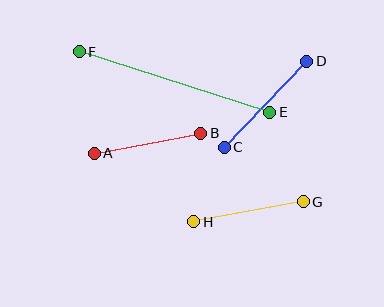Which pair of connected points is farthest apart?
Points E and F are farthest apart.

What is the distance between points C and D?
The distance is approximately 119 pixels.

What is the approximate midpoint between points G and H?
The midpoint is at approximately (249, 212) pixels.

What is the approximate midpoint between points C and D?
The midpoint is at approximately (265, 104) pixels.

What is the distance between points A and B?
The distance is approximately 108 pixels.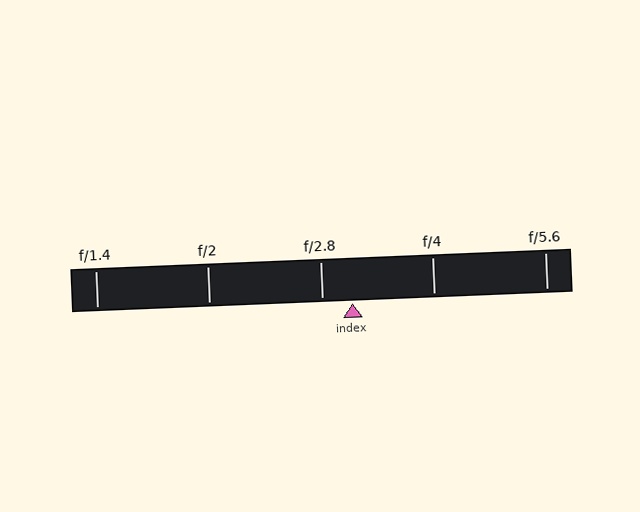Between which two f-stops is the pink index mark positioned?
The index mark is between f/2.8 and f/4.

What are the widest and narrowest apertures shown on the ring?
The widest aperture shown is f/1.4 and the narrowest is f/5.6.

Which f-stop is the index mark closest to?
The index mark is closest to f/2.8.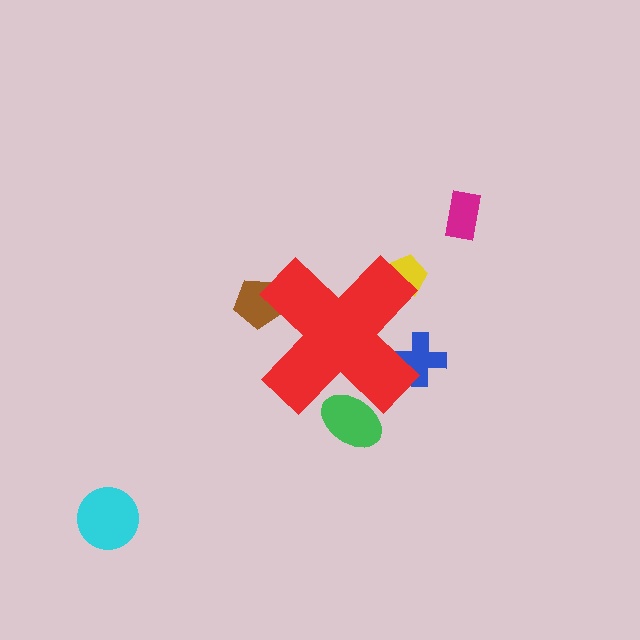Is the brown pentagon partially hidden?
Yes, the brown pentagon is partially hidden behind the red cross.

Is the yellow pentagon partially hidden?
Yes, the yellow pentagon is partially hidden behind the red cross.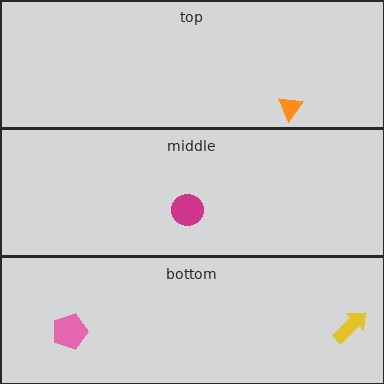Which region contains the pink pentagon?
The bottom region.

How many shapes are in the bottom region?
2.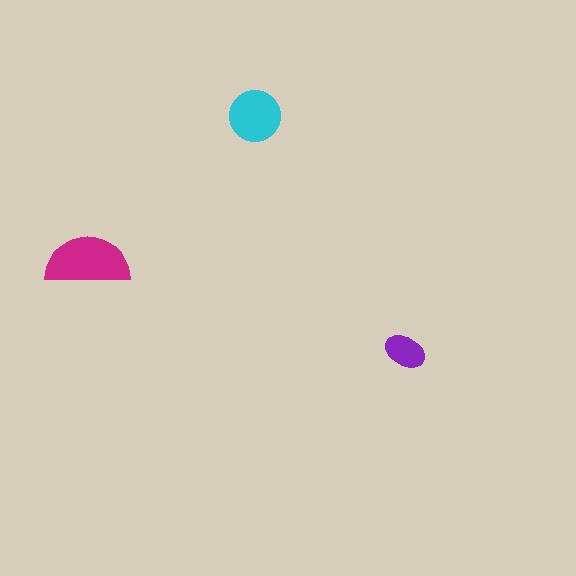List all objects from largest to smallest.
The magenta semicircle, the cyan circle, the purple ellipse.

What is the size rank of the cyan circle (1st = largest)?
2nd.